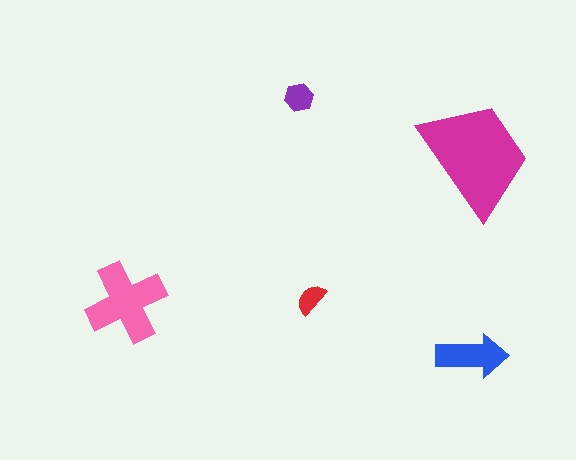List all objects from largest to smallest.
The magenta trapezoid, the pink cross, the blue arrow, the purple hexagon, the red semicircle.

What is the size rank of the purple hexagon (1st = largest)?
4th.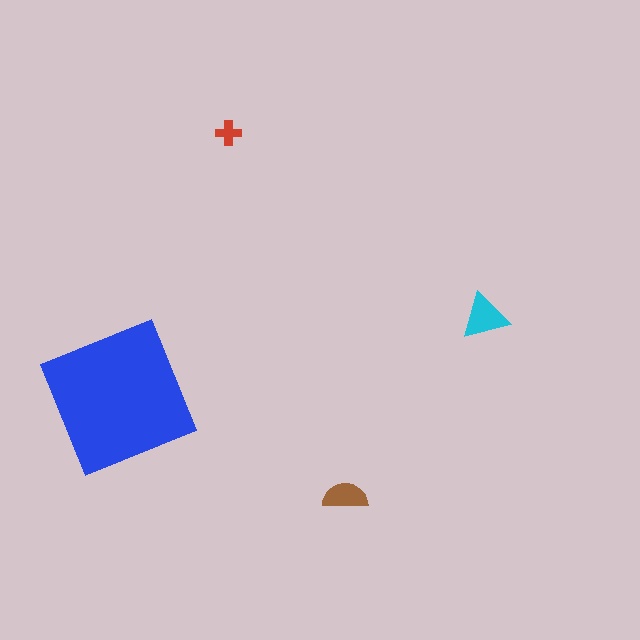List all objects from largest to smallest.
The blue square, the cyan triangle, the brown semicircle, the red cross.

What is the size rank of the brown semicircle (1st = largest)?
3rd.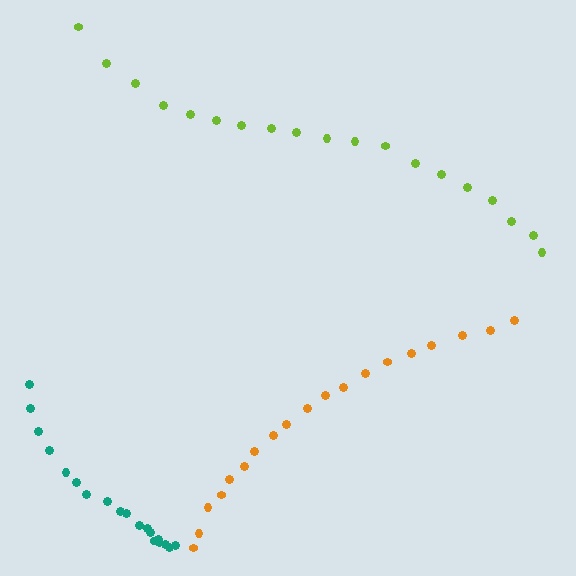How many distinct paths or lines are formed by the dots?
There are 3 distinct paths.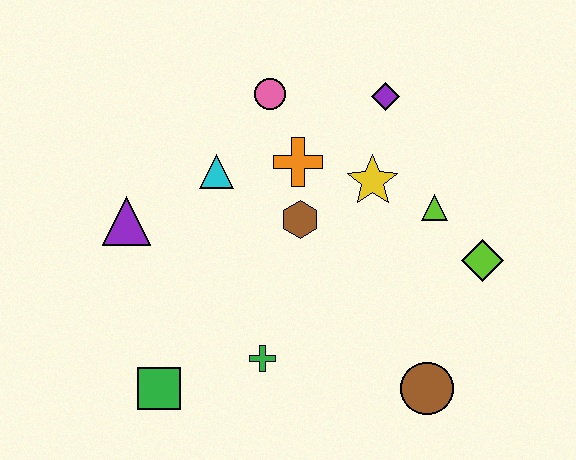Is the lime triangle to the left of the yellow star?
No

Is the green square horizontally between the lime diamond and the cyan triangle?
No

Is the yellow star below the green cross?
No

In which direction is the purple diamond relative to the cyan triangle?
The purple diamond is to the right of the cyan triangle.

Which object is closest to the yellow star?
The lime triangle is closest to the yellow star.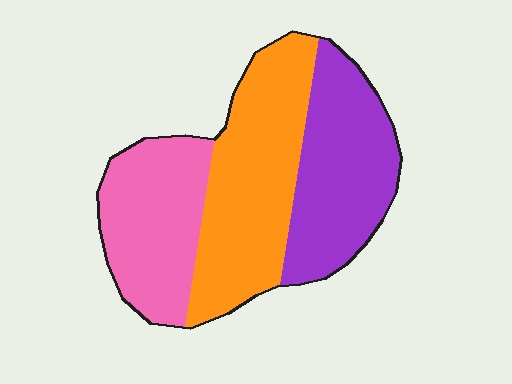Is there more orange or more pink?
Orange.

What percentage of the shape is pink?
Pink covers roughly 30% of the shape.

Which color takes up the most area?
Orange, at roughly 40%.